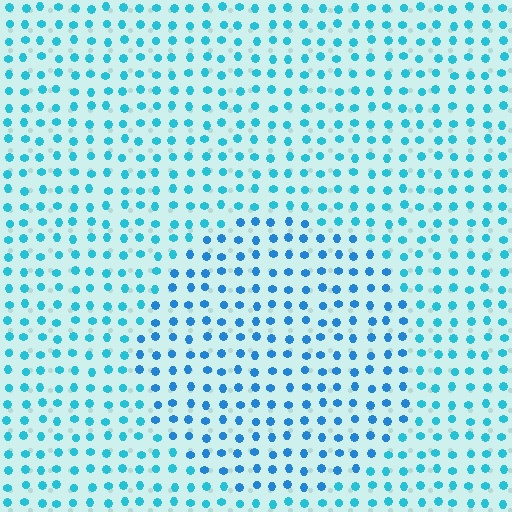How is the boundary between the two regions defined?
The boundary is defined purely by a slight shift in hue (about 21 degrees). Spacing, size, and orientation are identical on both sides.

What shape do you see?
I see a circle.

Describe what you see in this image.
The image is filled with small cyan elements in a uniform arrangement. A circle-shaped region is visible where the elements are tinted to a slightly different hue, forming a subtle color boundary.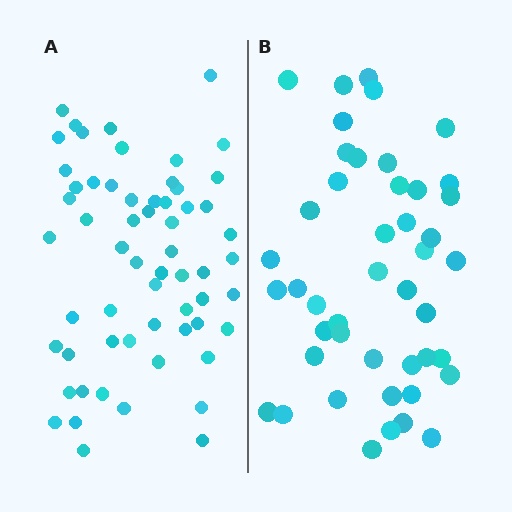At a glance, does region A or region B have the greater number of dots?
Region A (the left region) has more dots.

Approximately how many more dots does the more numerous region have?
Region A has approximately 15 more dots than region B.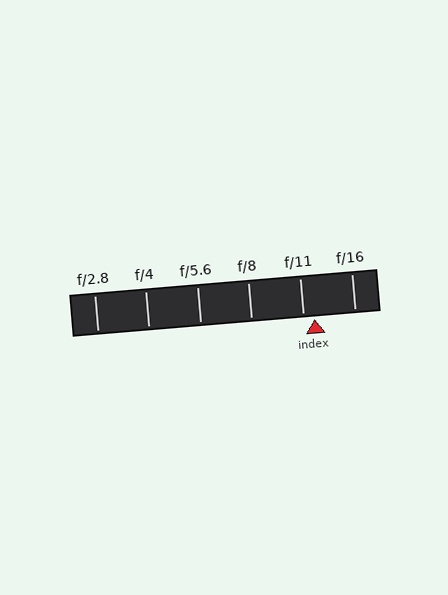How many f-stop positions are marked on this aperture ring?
There are 6 f-stop positions marked.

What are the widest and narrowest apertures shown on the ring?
The widest aperture shown is f/2.8 and the narrowest is f/16.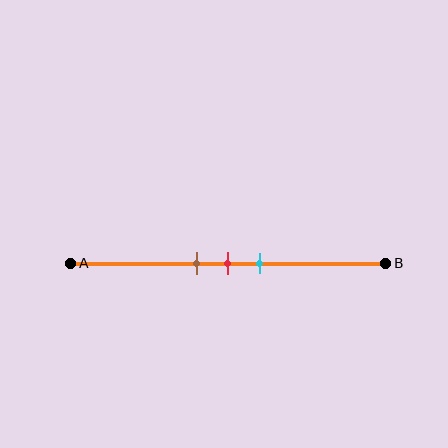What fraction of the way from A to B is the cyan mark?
The cyan mark is approximately 60% (0.6) of the way from A to B.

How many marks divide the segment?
There are 3 marks dividing the segment.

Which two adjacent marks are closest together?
The brown and red marks are the closest adjacent pair.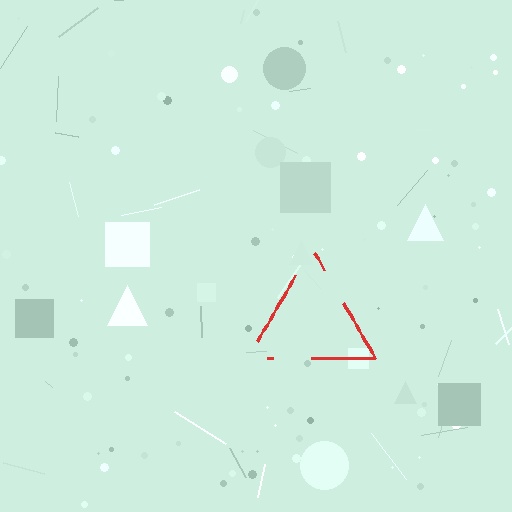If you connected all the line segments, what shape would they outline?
They would outline a triangle.